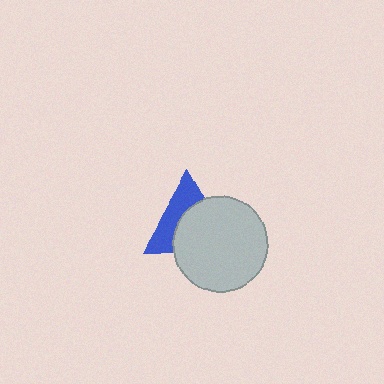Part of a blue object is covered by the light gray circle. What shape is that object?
It is a triangle.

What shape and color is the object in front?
The object in front is a light gray circle.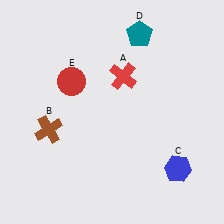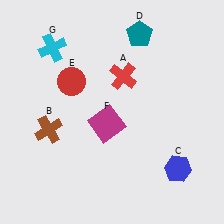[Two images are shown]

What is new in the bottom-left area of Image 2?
A magenta square (F) was added in the bottom-left area of Image 2.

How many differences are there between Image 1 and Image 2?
There are 2 differences between the two images.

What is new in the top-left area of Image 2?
A cyan cross (G) was added in the top-left area of Image 2.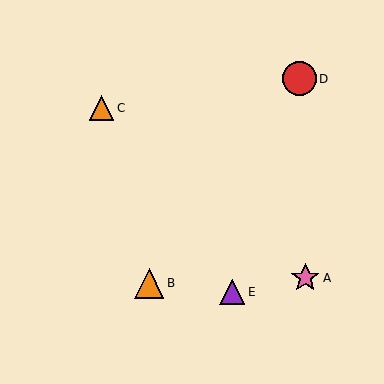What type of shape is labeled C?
Shape C is an orange triangle.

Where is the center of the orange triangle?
The center of the orange triangle is at (149, 283).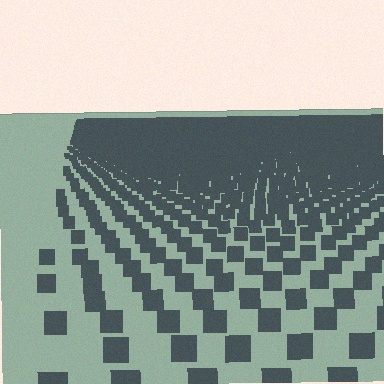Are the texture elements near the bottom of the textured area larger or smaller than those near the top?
Larger. Near the bottom, elements are closer to the viewer and appear at a bigger on-screen size.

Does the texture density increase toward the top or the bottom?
Density increases toward the top.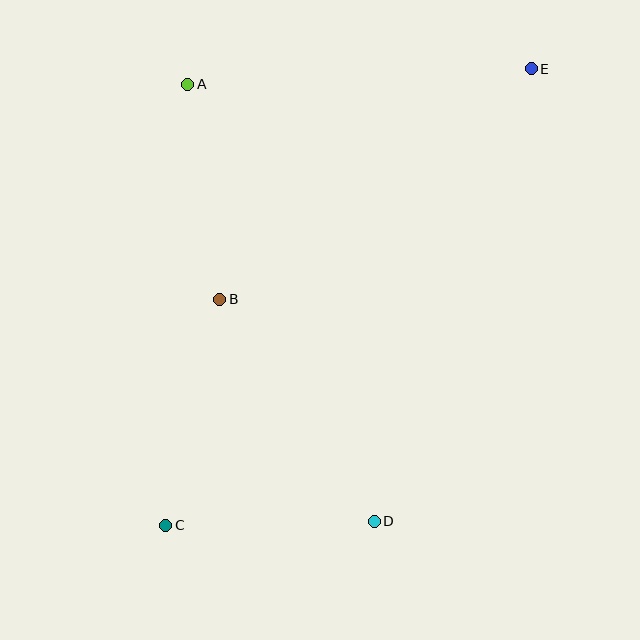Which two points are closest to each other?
Points C and D are closest to each other.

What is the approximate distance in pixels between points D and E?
The distance between D and E is approximately 479 pixels.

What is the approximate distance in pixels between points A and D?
The distance between A and D is approximately 475 pixels.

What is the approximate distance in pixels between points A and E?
The distance between A and E is approximately 344 pixels.